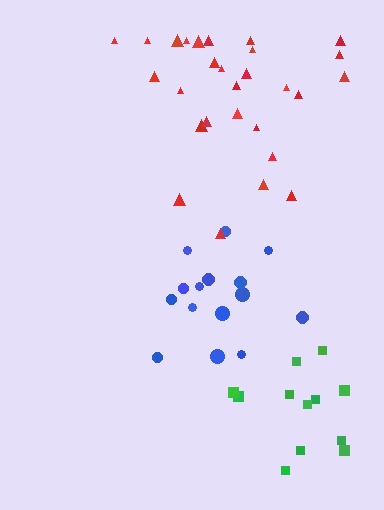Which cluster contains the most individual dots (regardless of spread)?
Red (28).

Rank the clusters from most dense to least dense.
blue, red, green.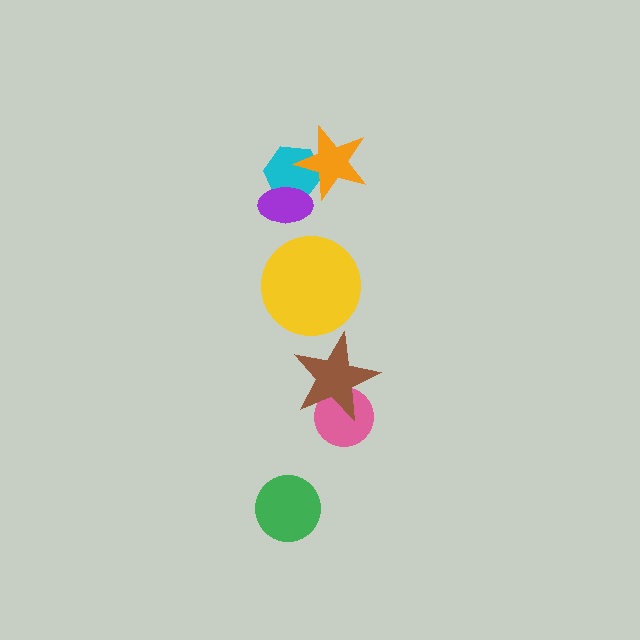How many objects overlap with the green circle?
0 objects overlap with the green circle.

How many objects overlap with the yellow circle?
0 objects overlap with the yellow circle.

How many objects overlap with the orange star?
1 object overlaps with the orange star.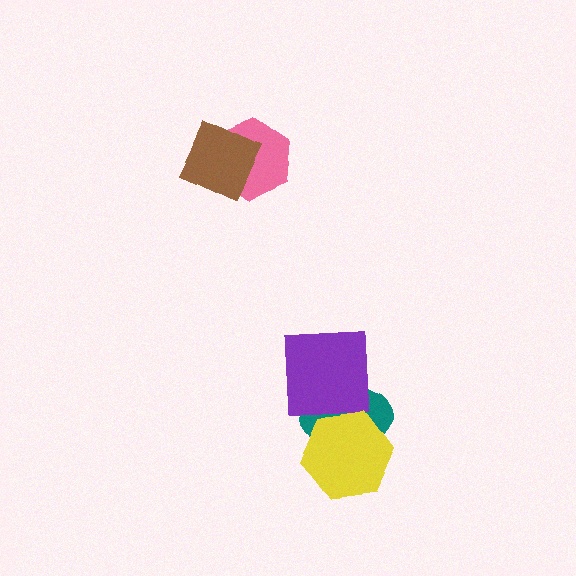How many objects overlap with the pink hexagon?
1 object overlaps with the pink hexagon.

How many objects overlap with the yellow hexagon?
1 object overlaps with the yellow hexagon.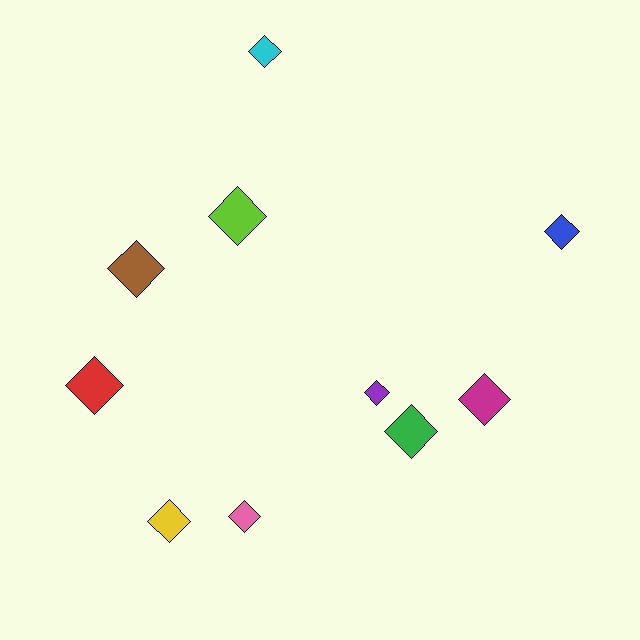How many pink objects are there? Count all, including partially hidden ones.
There is 1 pink object.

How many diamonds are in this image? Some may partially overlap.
There are 10 diamonds.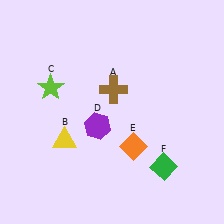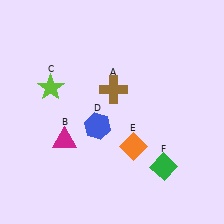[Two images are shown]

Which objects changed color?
B changed from yellow to magenta. D changed from purple to blue.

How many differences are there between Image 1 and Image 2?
There are 2 differences between the two images.